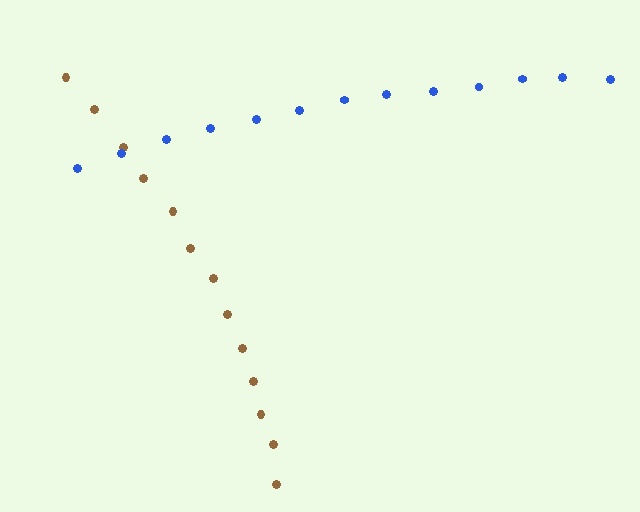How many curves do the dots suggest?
There are 2 distinct paths.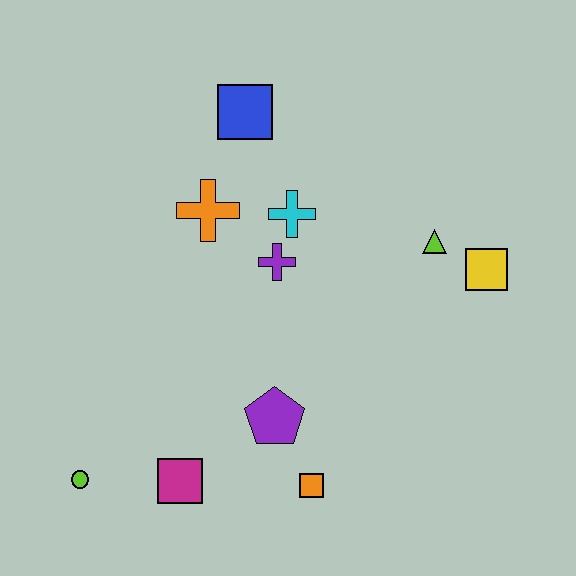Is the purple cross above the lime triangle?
No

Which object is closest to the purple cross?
The cyan cross is closest to the purple cross.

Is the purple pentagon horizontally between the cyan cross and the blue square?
Yes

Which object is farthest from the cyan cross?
The lime circle is farthest from the cyan cross.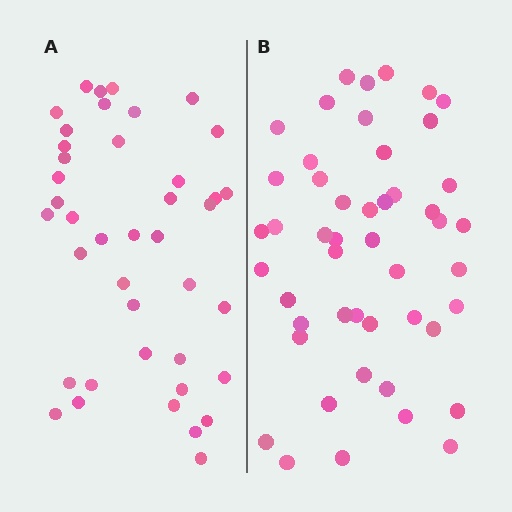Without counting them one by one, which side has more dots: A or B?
Region B (the right region) has more dots.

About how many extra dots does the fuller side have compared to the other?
Region B has roughly 8 or so more dots than region A.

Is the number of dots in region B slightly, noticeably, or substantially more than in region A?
Region B has only slightly more — the two regions are fairly close. The ratio is roughly 1.2 to 1.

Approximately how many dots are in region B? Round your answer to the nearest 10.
About 50 dots. (The exact count is 48, which rounds to 50.)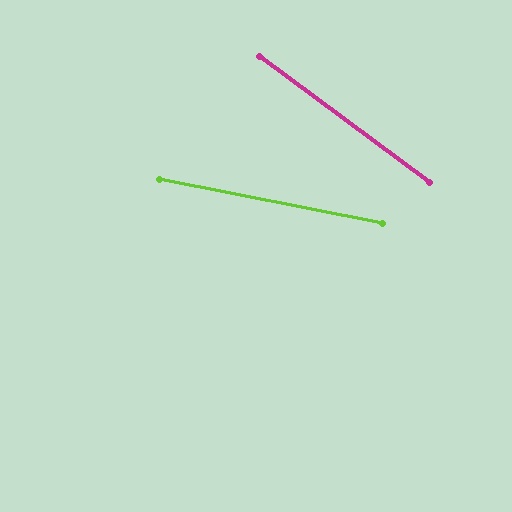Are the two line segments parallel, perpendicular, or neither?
Neither parallel nor perpendicular — they differ by about 26°.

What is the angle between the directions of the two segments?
Approximately 26 degrees.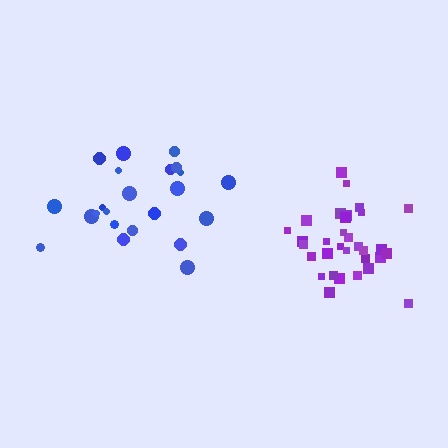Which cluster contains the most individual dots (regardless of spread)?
Purple (32).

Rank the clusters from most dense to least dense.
purple, blue.